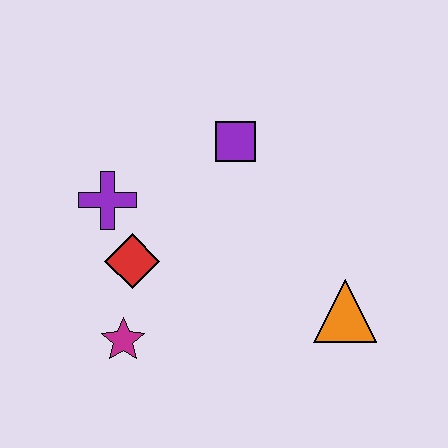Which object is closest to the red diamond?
The purple cross is closest to the red diamond.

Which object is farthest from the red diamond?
The orange triangle is farthest from the red diamond.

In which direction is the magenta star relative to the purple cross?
The magenta star is below the purple cross.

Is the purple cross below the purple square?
Yes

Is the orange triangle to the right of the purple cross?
Yes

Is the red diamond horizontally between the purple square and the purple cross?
Yes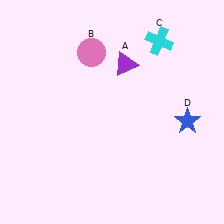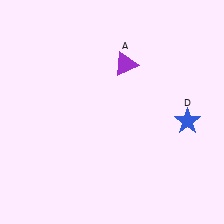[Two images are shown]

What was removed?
The cyan cross (C), the pink circle (B) were removed in Image 2.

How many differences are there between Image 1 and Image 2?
There are 2 differences between the two images.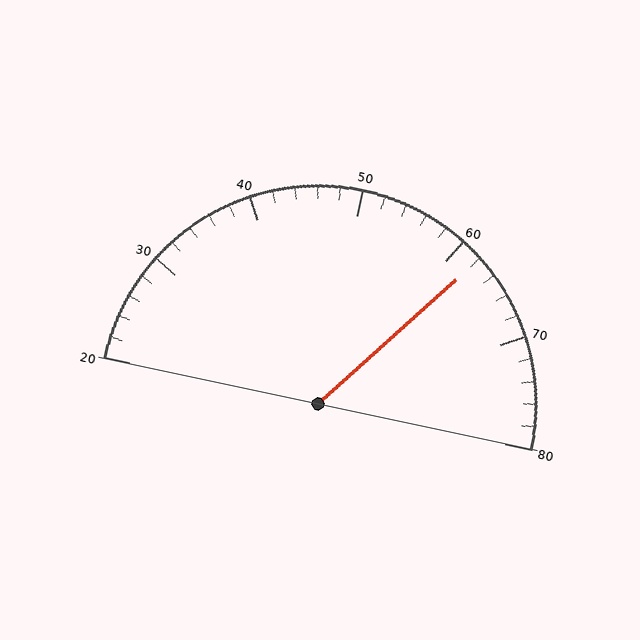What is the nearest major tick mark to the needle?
The nearest major tick mark is 60.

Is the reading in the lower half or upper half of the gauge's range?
The reading is in the upper half of the range (20 to 80).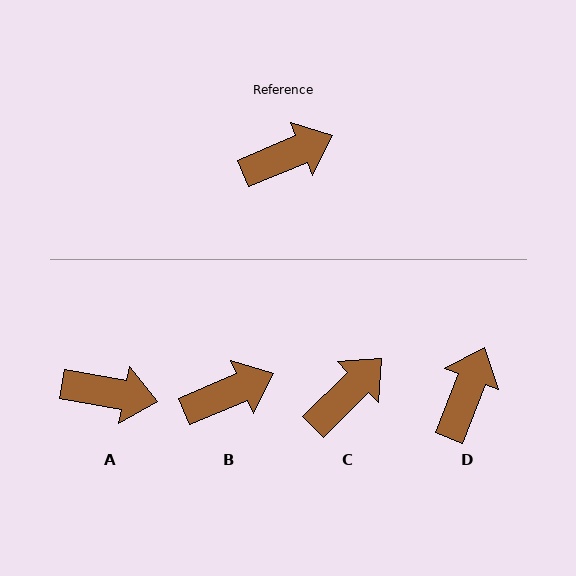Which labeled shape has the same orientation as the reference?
B.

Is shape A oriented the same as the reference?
No, it is off by about 33 degrees.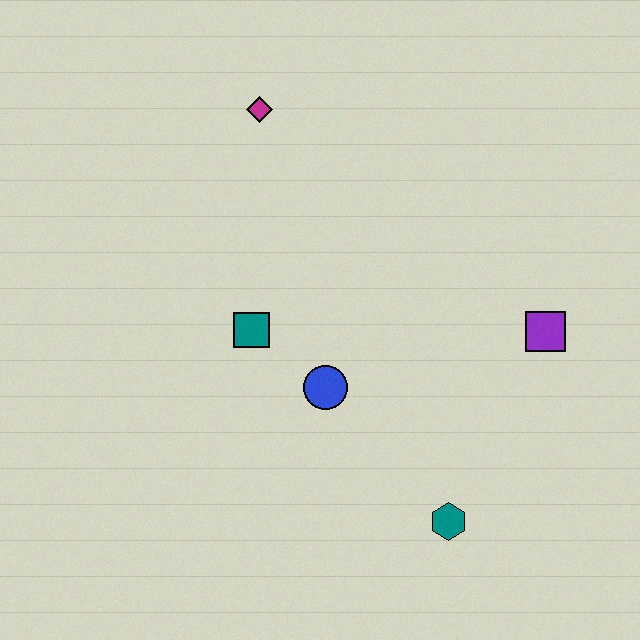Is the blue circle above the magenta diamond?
No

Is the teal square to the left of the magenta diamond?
Yes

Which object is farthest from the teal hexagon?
The magenta diamond is farthest from the teal hexagon.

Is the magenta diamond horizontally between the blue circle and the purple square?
No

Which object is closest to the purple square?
The teal hexagon is closest to the purple square.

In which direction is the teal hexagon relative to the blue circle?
The teal hexagon is below the blue circle.